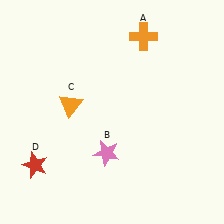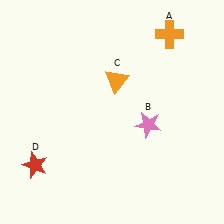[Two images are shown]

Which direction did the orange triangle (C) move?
The orange triangle (C) moved right.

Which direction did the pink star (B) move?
The pink star (B) moved right.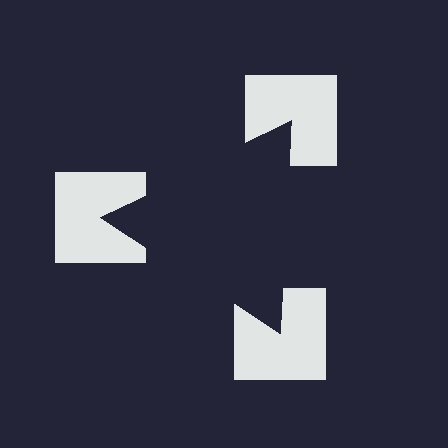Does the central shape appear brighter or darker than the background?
It typically appears slightly darker than the background, even though no actual brightness change is drawn.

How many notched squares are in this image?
There are 3 — one at each vertex of the illusory triangle.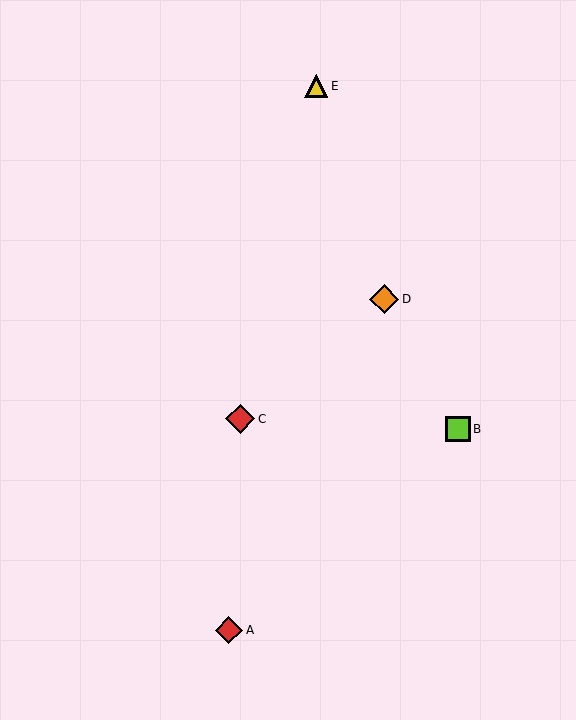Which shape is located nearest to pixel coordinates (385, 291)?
The orange diamond (labeled D) at (384, 299) is nearest to that location.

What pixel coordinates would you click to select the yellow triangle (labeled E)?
Click at (316, 86) to select the yellow triangle E.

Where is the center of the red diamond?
The center of the red diamond is at (229, 630).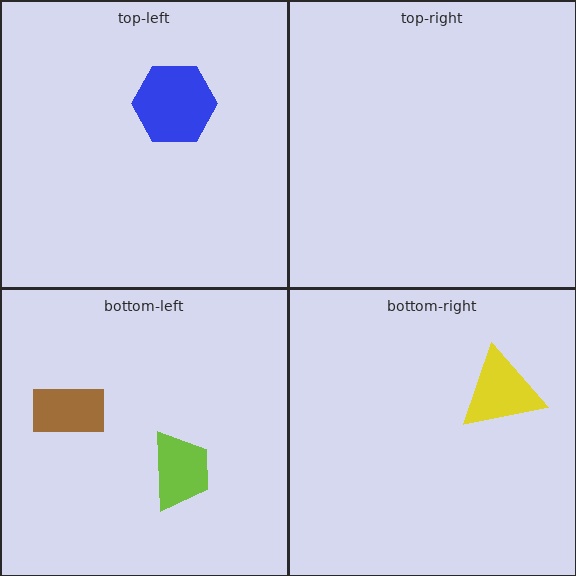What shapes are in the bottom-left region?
The lime trapezoid, the brown rectangle.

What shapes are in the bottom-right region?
The yellow triangle.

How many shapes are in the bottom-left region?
2.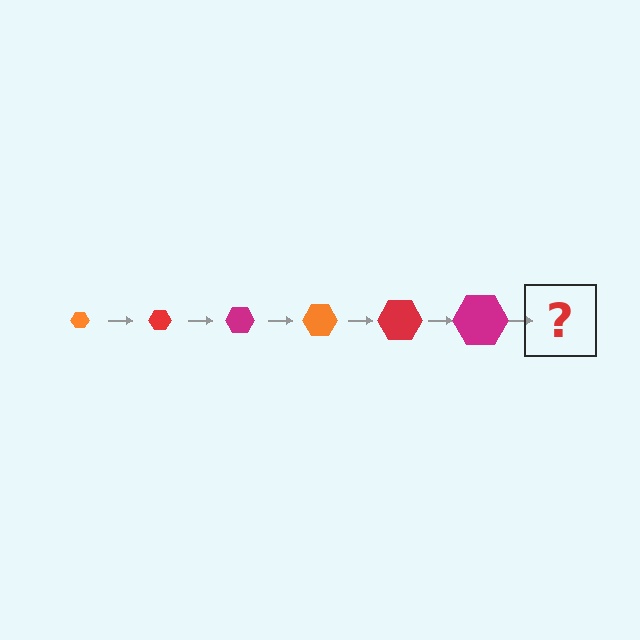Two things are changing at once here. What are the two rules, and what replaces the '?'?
The two rules are that the hexagon grows larger each step and the color cycles through orange, red, and magenta. The '?' should be an orange hexagon, larger than the previous one.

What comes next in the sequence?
The next element should be an orange hexagon, larger than the previous one.